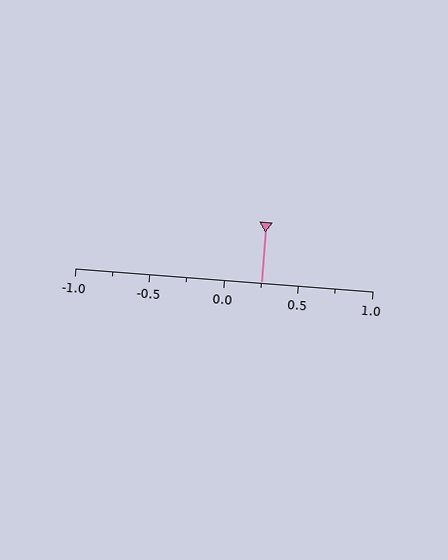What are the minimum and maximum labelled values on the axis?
The axis runs from -1.0 to 1.0.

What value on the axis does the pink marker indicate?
The marker indicates approximately 0.25.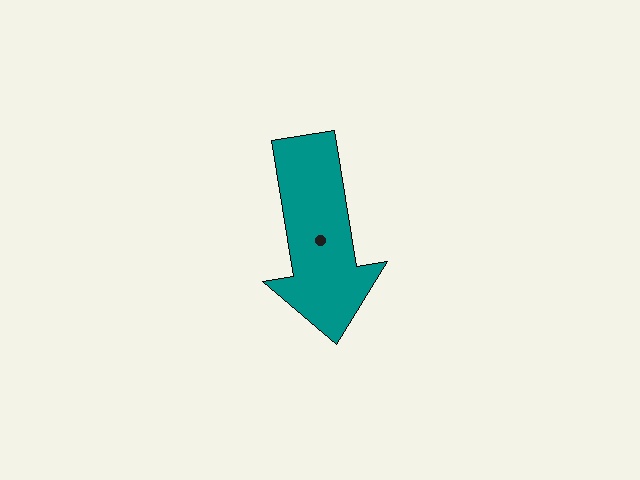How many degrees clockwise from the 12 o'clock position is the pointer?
Approximately 171 degrees.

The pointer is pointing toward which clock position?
Roughly 6 o'clock.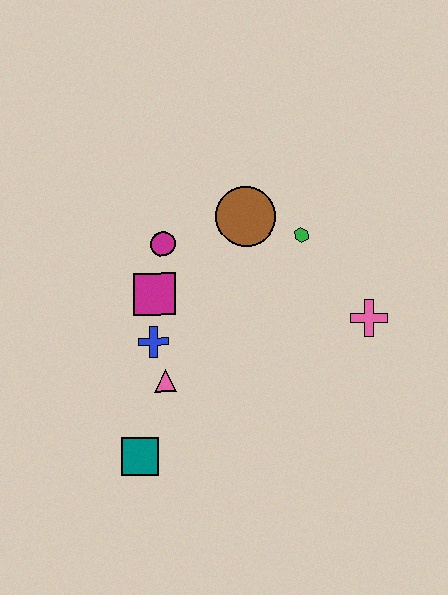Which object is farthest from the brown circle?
The teal square is farthest from the brown circle.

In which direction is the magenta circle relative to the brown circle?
The magenta circle is to the left of the brown circle.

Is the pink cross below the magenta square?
Yes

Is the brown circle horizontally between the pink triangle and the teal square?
No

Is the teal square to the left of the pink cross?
Yes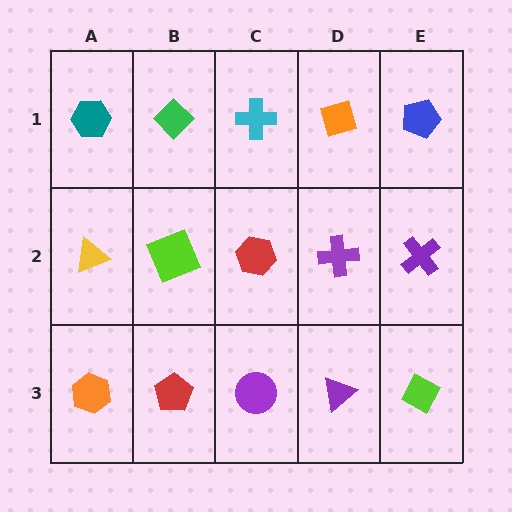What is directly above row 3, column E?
A purple cross.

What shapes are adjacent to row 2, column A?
A teal hexagon (row 1, column A), an orange hexagon (row 3, column A), a lime square (row 2, column B).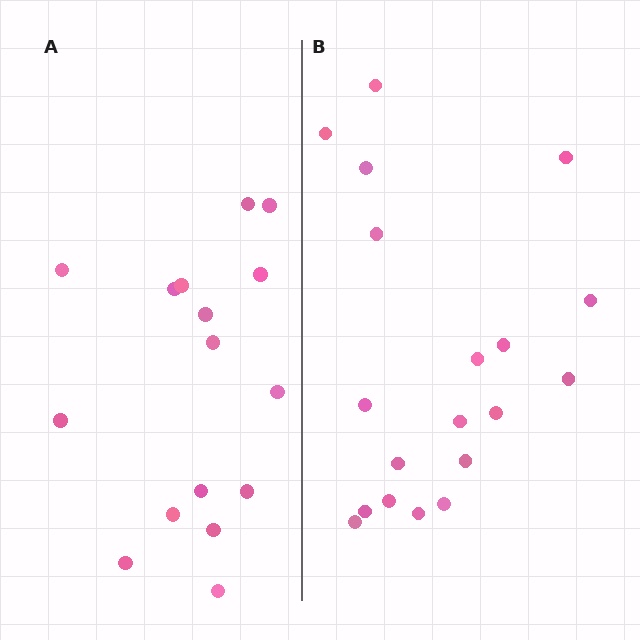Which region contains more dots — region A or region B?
Region B (the right region) has more dots.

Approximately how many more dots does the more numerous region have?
Region B has just a few more — roughly 2 or 3 more dots than region A.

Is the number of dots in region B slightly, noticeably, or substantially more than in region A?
Region B has only slightly more — the two regions are fairly close. The ratio is roughly 1.2 to 1.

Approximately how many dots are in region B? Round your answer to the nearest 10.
About 20 dots. (The exact count is 19, which rounds to 20.)